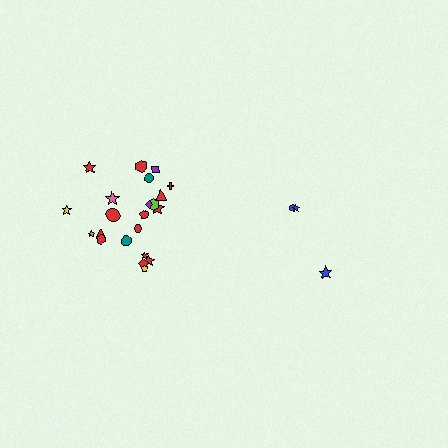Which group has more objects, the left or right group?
The left group.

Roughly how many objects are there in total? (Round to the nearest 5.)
Roughly 25 objects in total.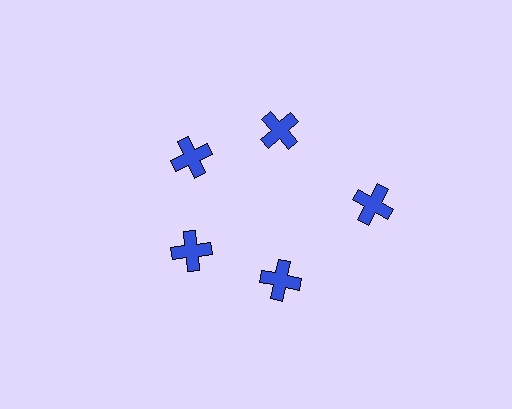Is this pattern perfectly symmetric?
No. The 5 blue crosses are arranged in a ring, but one element near the 3 o'clock position is pushed outward from the center, breaking the 5-fold rotational symmetry.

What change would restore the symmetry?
The symmetry would be restored by moving it inward, back onto the ring so that all 5 crosses sit at equal angles and equal distance from the center.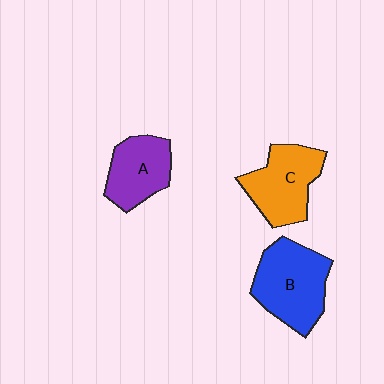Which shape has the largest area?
Shape B (blue).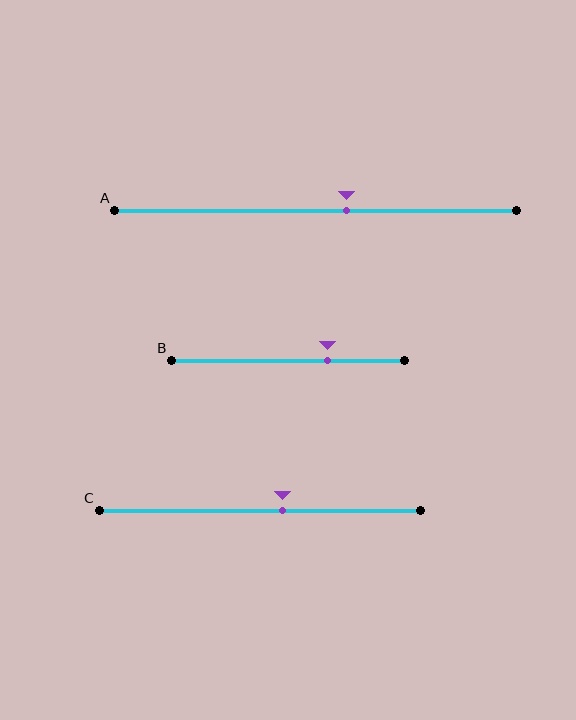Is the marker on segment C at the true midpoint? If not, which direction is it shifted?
No, the marker on segment C is shifted to the right by about 7% of the segment length.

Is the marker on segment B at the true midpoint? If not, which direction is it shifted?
No, the marker on segment B is shifted to the right by about 17% of the segment length.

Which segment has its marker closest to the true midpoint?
Segment C has its marker closest to the true midpoint.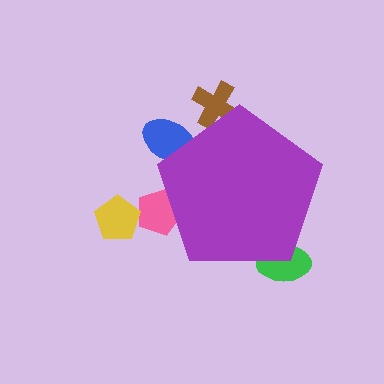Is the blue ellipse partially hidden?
Yes, the blue ellipse is partially hidden behind the purple pentagon.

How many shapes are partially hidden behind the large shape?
4 shapes are partially hidden.